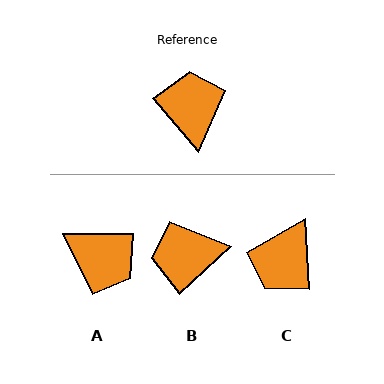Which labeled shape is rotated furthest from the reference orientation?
C, about 143 degrees away.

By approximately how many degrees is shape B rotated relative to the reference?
Approximately 91 degrees counter-clockwise.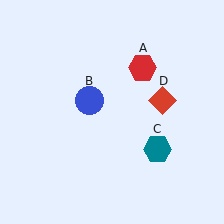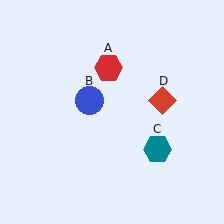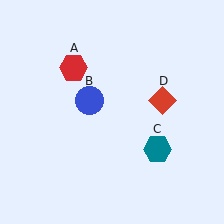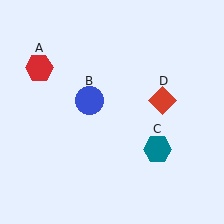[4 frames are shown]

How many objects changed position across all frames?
1 object changed position: red hexagon (object A).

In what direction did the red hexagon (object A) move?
The red hexagon (object A) moved left.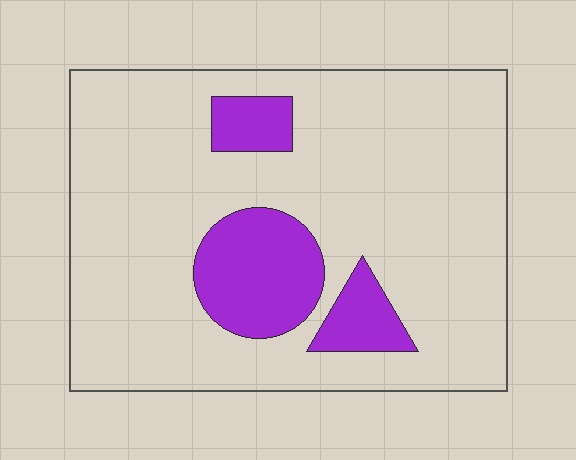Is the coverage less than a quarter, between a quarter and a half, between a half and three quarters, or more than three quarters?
Less than a quarter.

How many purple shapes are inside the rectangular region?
3.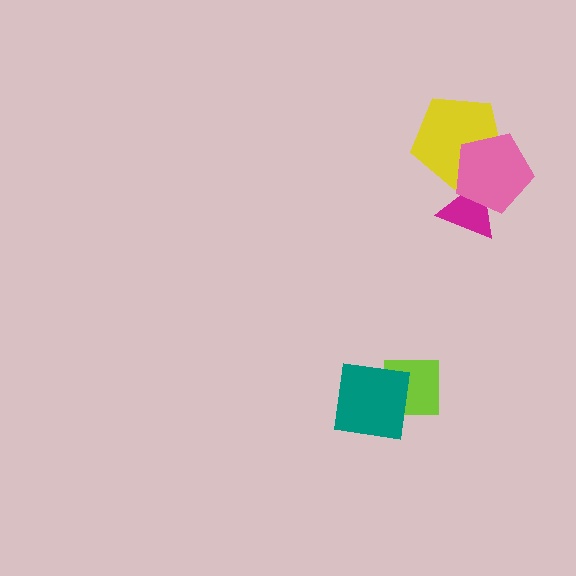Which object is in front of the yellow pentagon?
The pink pentagon is in front of the yellow pentagon.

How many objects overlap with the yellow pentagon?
2 objects overlap with the yellow pentagon.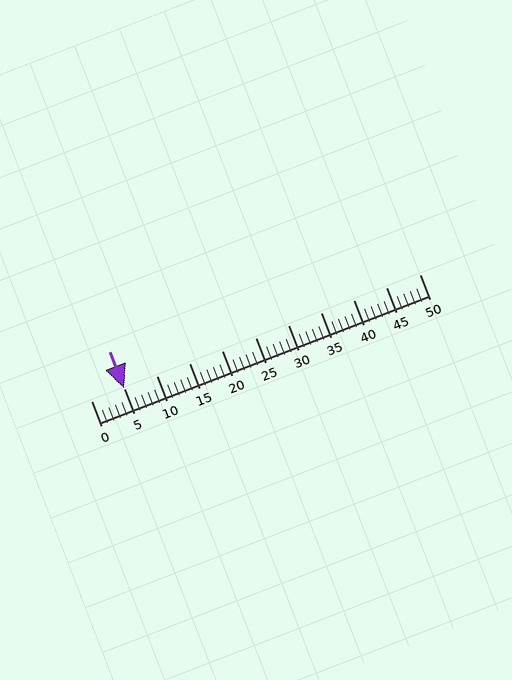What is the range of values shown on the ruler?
The ruler shows values from 0 to 50.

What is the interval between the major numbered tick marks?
The major tick marks are spaced 5 units apart.